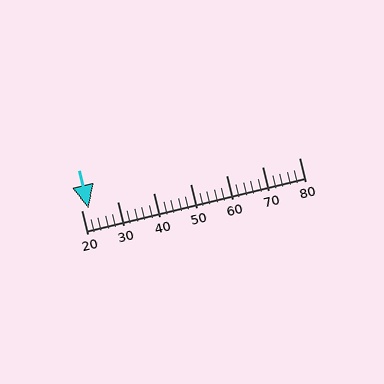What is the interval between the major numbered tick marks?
The major tick marks are spaced 10 units apart.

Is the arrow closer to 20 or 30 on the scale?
The arrow is closer to 20.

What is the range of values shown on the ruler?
The ruler shows values from 20 to 80.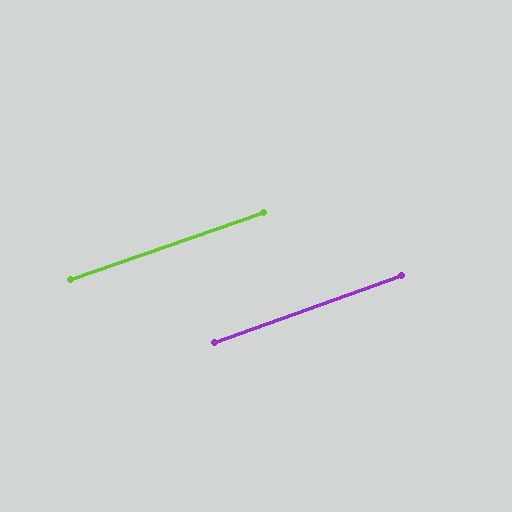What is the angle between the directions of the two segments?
Approximately 1 degree.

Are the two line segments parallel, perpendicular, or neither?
Parallel — their directions differ by only 0.7°.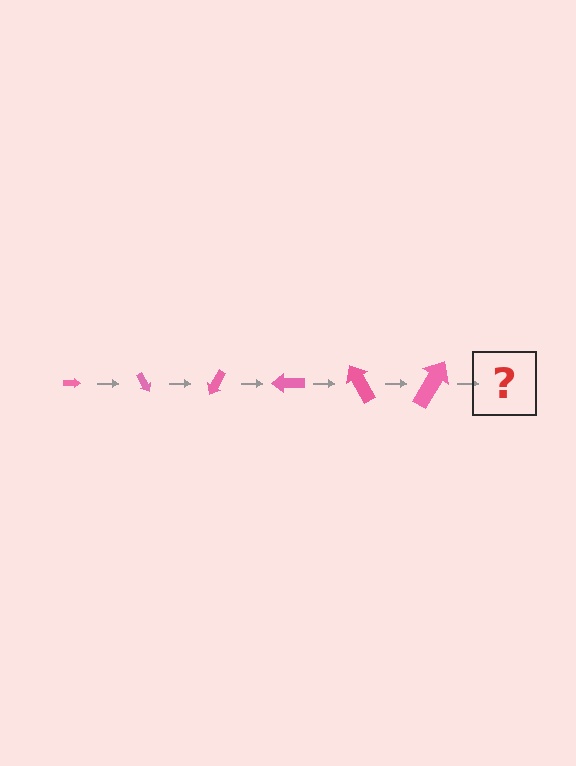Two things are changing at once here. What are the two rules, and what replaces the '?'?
The two rules are that the arrow grows larger each step and it rotates 60 degrees each step. The '?' should be an arrow, larger than the previous one and rotated 360 degrees from the start.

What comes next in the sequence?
The next element should be an arrow, larger than the previous one and rotated 360 degrees from the start.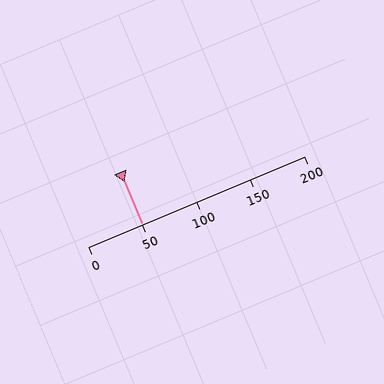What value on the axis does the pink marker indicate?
The marker indicates approximately 50.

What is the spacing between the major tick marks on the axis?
The major ticks are spaced 50 apart.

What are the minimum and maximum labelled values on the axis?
The axis runs from 0 to 200.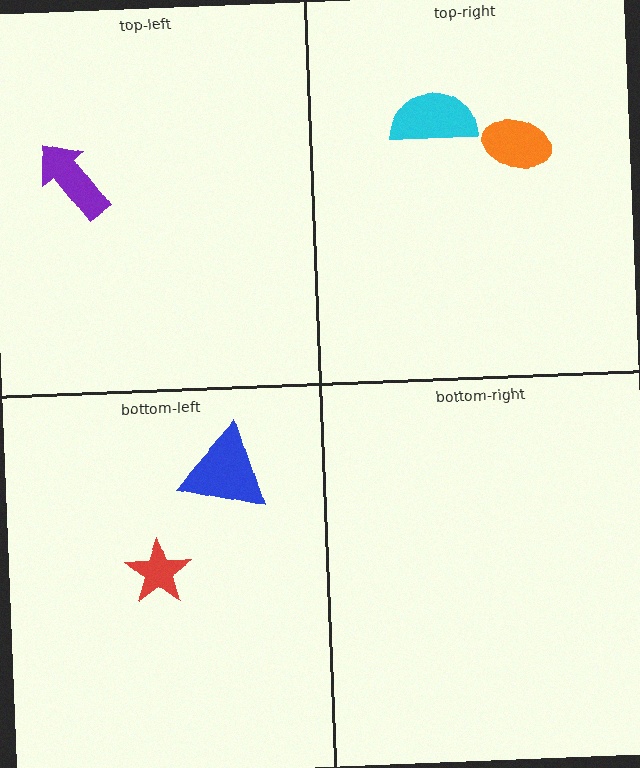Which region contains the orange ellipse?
The top-right region.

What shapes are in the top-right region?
The orange ellipse, the cyan semicircle.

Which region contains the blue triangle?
The bottom-left region.